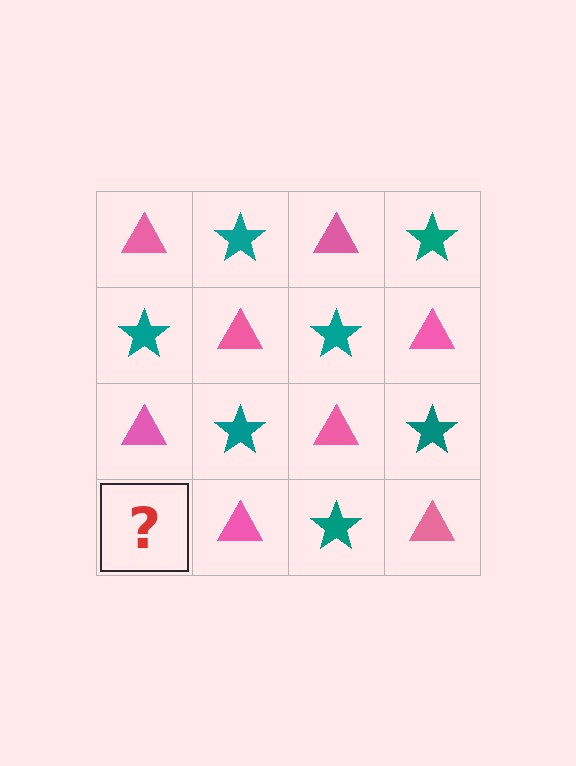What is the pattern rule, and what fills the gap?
The rule is that it alternates pink triangle and teal star in a checkerboard pattern. The gap should be filled with a teal star.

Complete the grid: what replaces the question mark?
The question mark should be replaced with a teal star.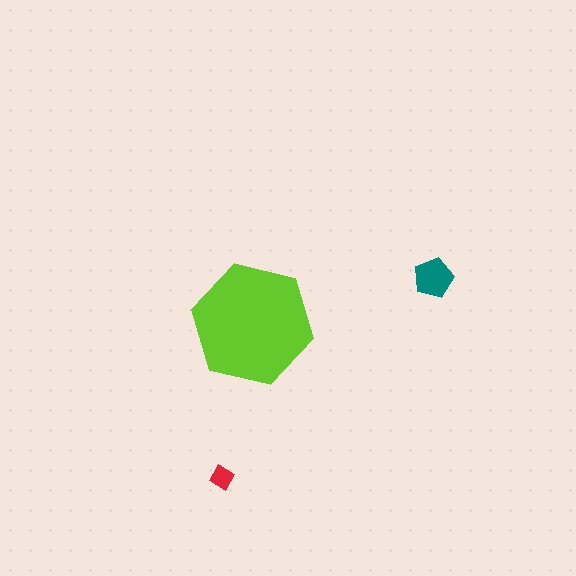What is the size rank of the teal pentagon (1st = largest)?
2nd.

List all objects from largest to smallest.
The lime hexagon, the teal pentagon, the red diamond.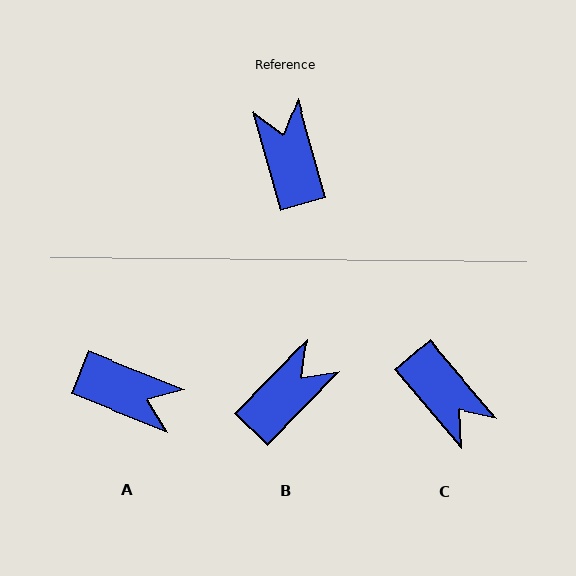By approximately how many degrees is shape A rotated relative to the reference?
Approximately 128 degrees clockwise.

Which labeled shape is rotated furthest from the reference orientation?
C, about 156 degrees away.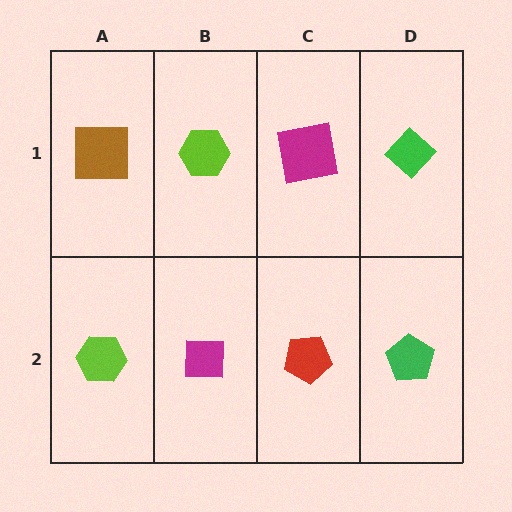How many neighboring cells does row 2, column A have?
2.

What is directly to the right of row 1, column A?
A lime hexagon.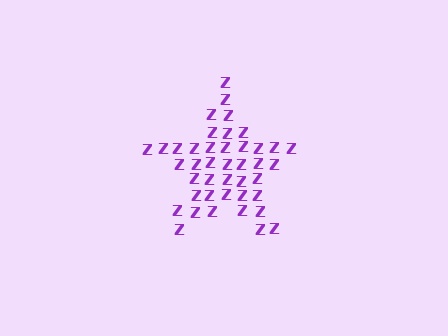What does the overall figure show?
The overall figure shows a star.